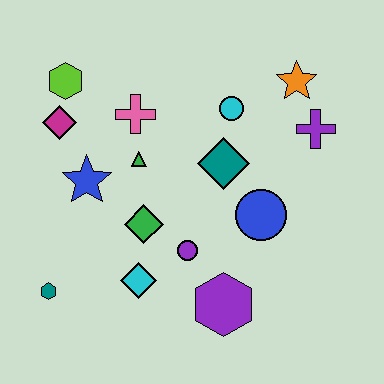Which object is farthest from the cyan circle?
The teal hexagon is farthest from the cyan circle.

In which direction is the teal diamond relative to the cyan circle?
The teal diamond is below the cyan circle.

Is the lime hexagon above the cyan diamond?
Yes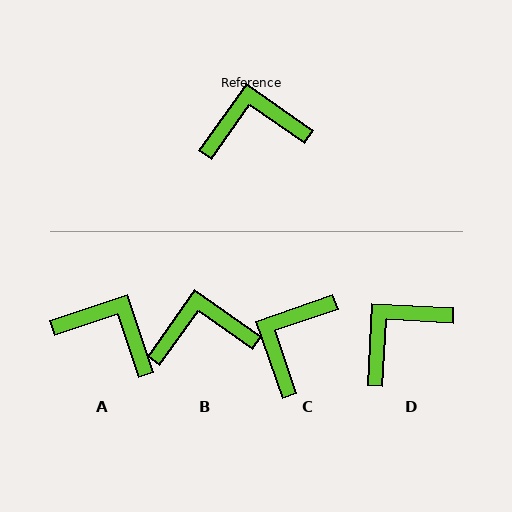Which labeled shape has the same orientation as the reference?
B.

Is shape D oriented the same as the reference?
No, it is off by about 32 degrees.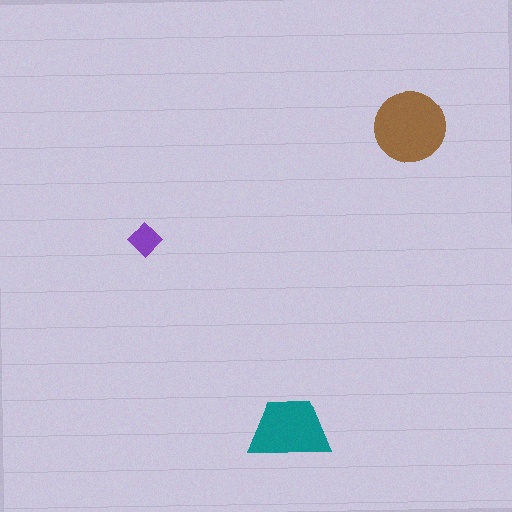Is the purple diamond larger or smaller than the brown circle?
Smaller.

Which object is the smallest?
The purple diamond.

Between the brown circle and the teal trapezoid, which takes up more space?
The brown circle.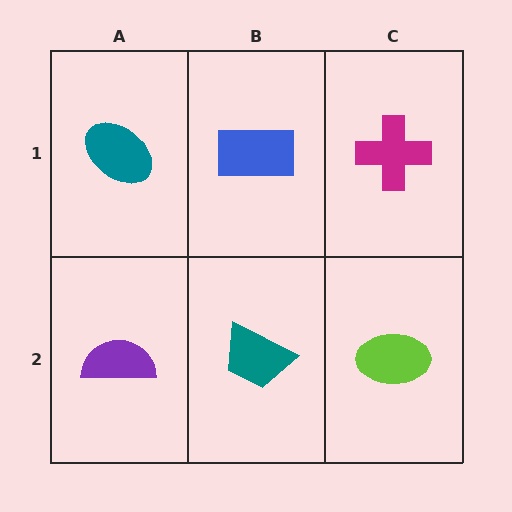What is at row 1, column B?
A blue rectangle.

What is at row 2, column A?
A purple semicircle.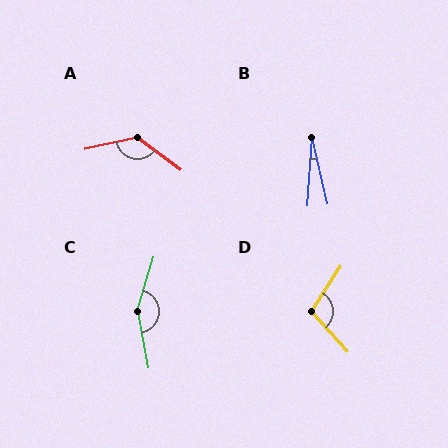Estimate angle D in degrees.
Approximately 105 degrees.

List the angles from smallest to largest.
B (18°), D (105°), A (131°), C (153°).